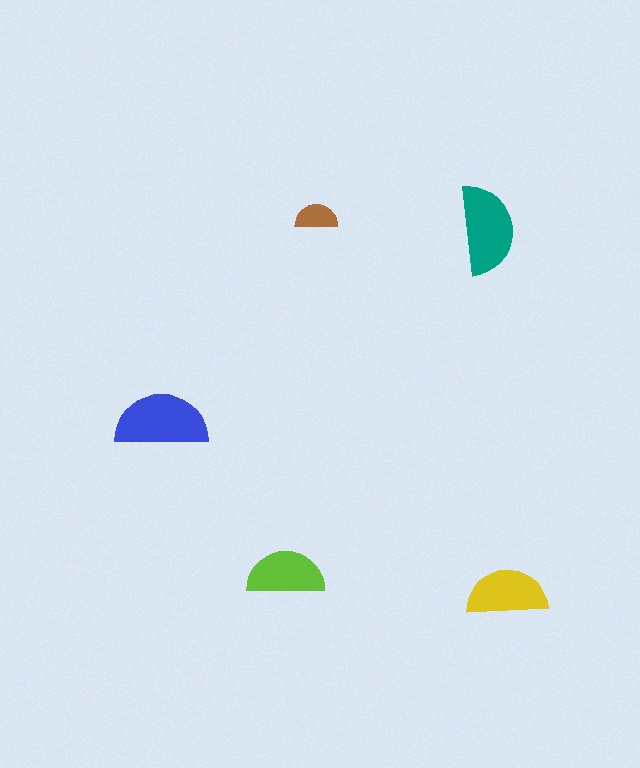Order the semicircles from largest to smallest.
the blue one, the teal one, the yellow one, the lime one, the brown one.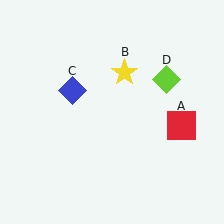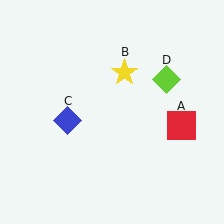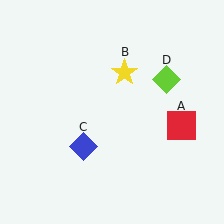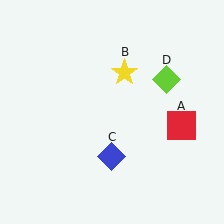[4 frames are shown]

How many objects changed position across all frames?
1 object changed position: blue diamond (object C).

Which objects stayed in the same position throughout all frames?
Red square (object A) and yellow star (object B) and lime diamond (object D) remained stationary.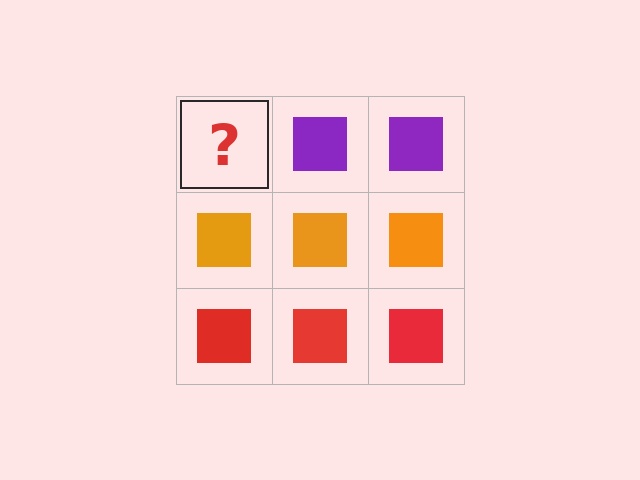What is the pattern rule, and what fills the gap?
The rule is that each row has a consistent color. The gap should be filled with a purple square.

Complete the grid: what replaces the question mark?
The question mark should be replaced with a purple square.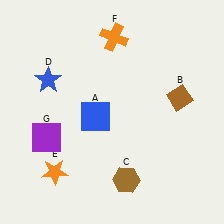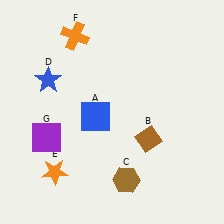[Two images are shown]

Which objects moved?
The objects that moved are: the brown diamond (B), the orange cross (F).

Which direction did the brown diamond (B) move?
The brown diamond (B) moved down.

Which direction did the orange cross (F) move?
The orange cross (F) moved left.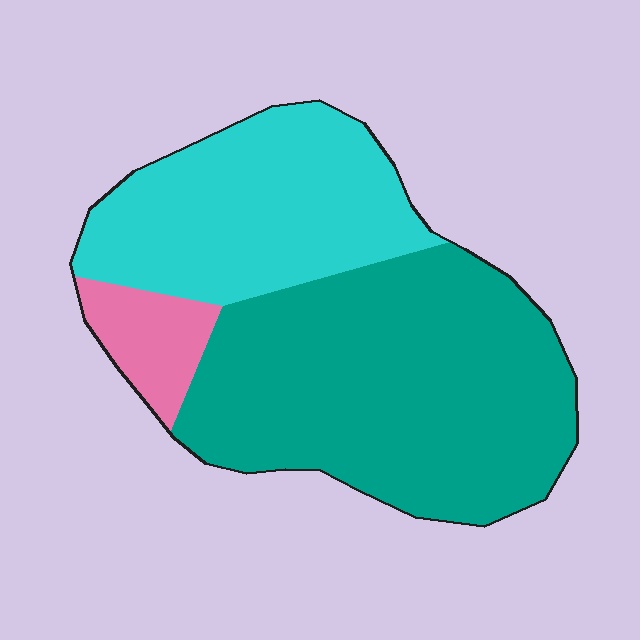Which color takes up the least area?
Pink, at roughly 10%.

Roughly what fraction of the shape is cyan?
Cyan covers around 35% of the shape.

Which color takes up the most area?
Teal, at roughly 55%.